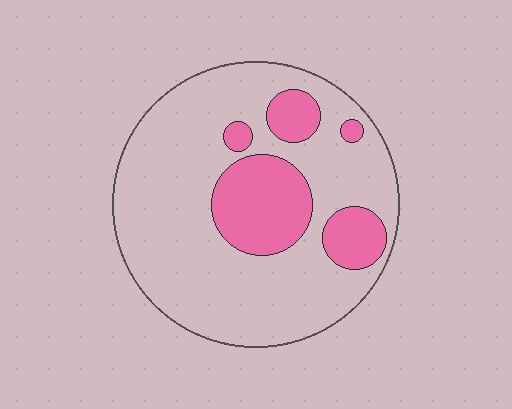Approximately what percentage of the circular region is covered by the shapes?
Approximately 25%.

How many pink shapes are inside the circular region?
5.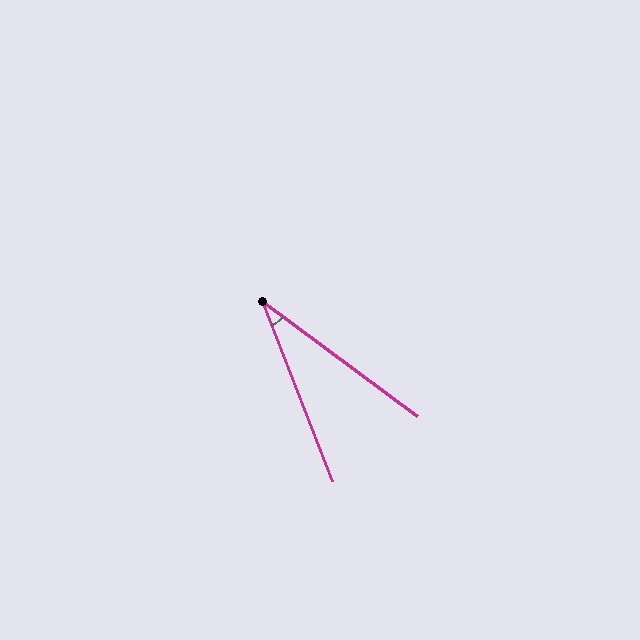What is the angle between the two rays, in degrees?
Approximately 32 degrees.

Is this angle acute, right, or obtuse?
It is acute.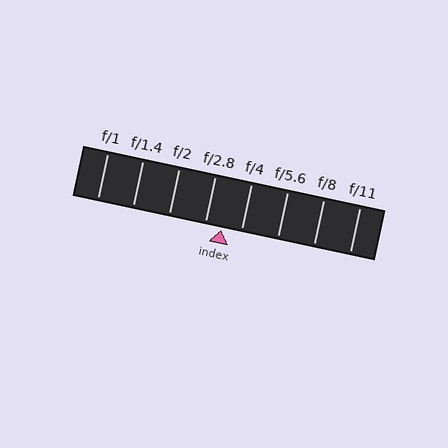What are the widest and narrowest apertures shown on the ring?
The widest aperture shown is f/1 and the narrowest is f/11.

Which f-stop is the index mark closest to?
The index mark is closest to f/2.8.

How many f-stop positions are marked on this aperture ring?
There are 8 f-stop positions marked.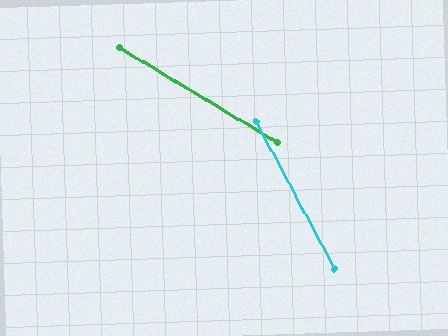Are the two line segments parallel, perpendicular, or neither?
Neither parallel nor perpendicular — they differ by about 31°.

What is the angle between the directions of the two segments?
Approximately 31 degrees.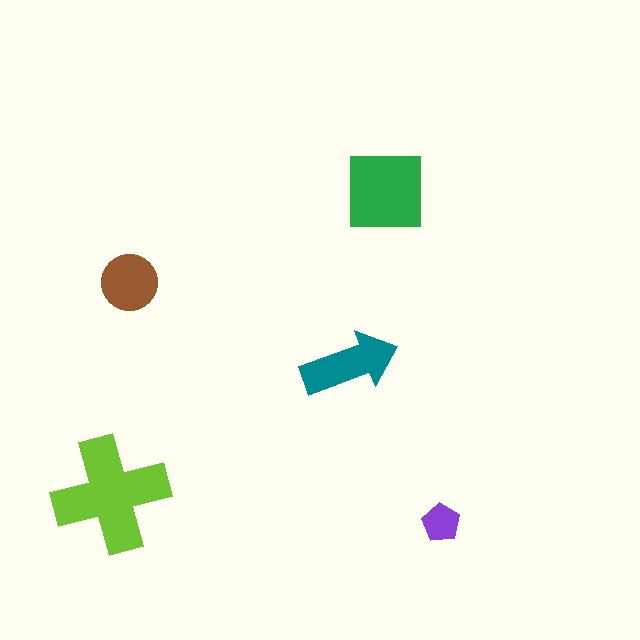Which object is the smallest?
The purple pentagon.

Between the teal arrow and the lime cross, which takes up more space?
The lime cross.